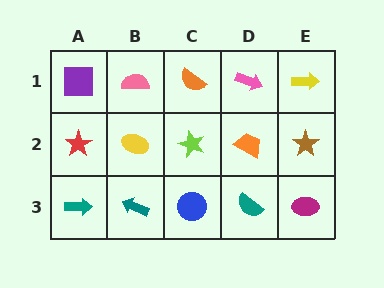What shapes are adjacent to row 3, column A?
A red star (row 2, column A), a teal arrow (row 3, column B).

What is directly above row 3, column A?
A red star.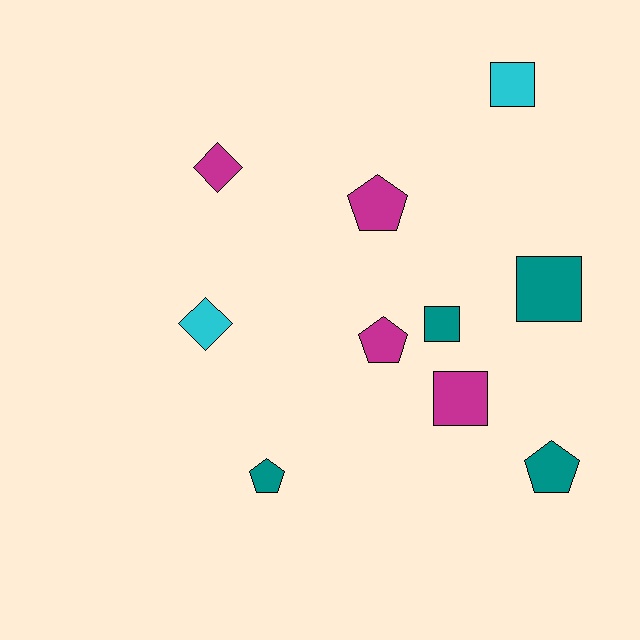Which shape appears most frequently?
Square, with 4 objects.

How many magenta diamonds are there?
There is 1 magenta diamond.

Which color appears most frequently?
Magenta, with 4 objects.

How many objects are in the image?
There are 10 objects.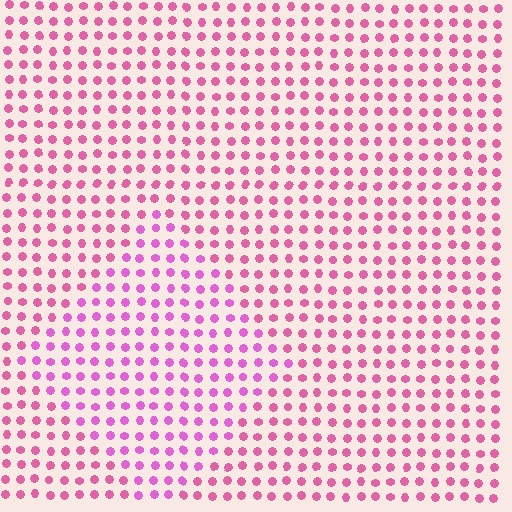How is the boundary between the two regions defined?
The boundary is defined purely by a slight shift in hue (about 22 degrees). Spacing, size, and orientation are identical on both sides.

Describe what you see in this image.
The image is filled with small pink elements in a uniform arrangement. A diamond-shaped region is visible where the elements are tinted to a slightly different hue, forming a subtle color boundary.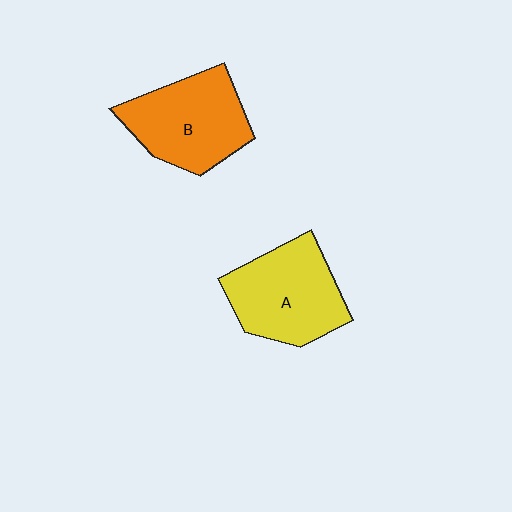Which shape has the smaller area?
Shape B (orange).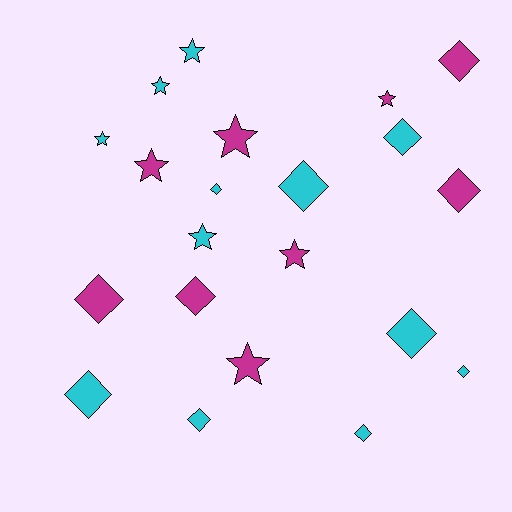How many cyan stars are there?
There are 4 cyan stars.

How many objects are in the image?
There are 21 objects.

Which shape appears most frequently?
Diamond, with 12 objects.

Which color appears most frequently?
Cyan, with 12 objects.